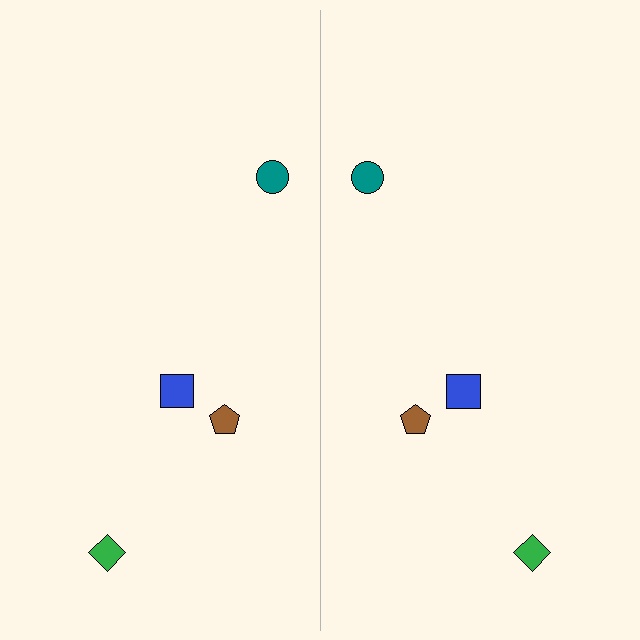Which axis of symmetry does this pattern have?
The pattern has a vertical axis of symmetry running through the center of the image.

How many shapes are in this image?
There are 8 shapes in this image.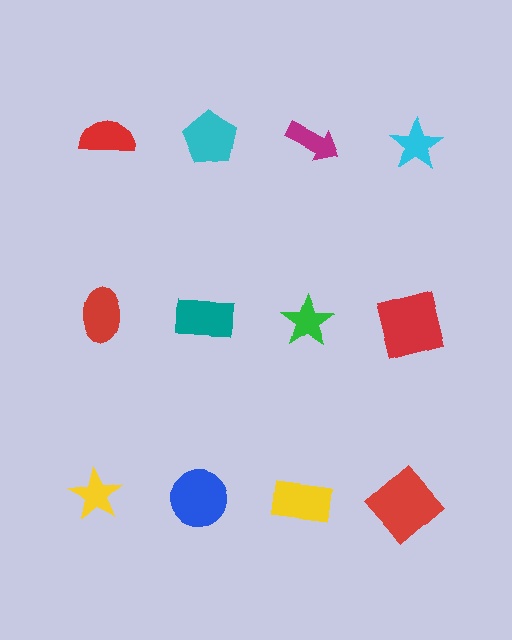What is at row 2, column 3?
A green star.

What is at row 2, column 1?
A red ellipse.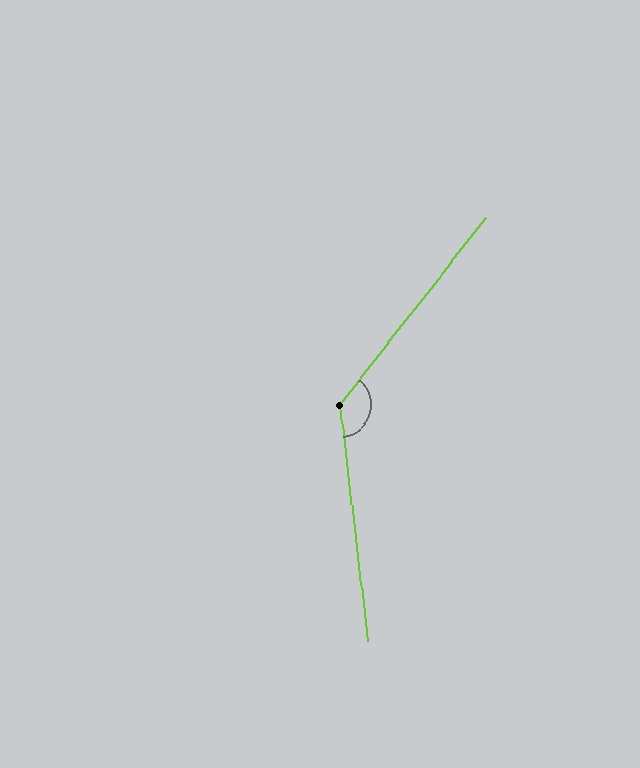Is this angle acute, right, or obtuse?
It is obtuse.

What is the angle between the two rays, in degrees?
Approximately 135 degrees.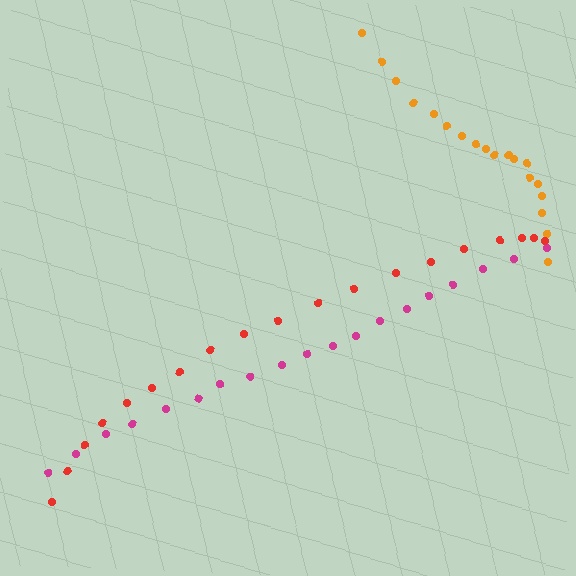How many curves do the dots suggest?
There are 3 distinct paths.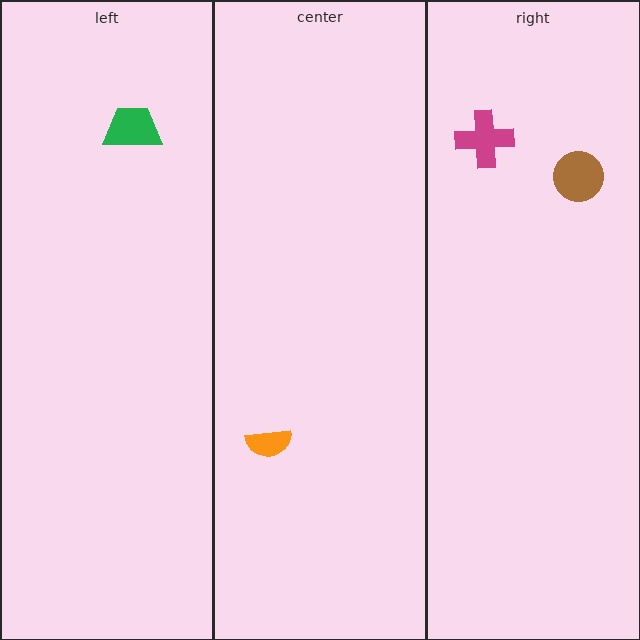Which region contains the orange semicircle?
The center region.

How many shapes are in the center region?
1.